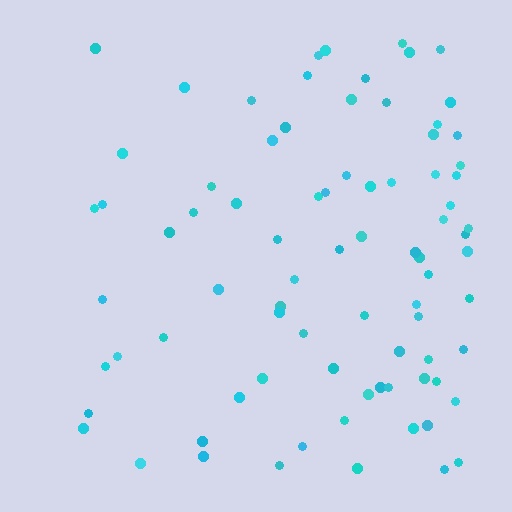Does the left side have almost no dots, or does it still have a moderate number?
Still a moderate number, just noticeably fewer than the right.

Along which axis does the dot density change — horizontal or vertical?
Horizontal.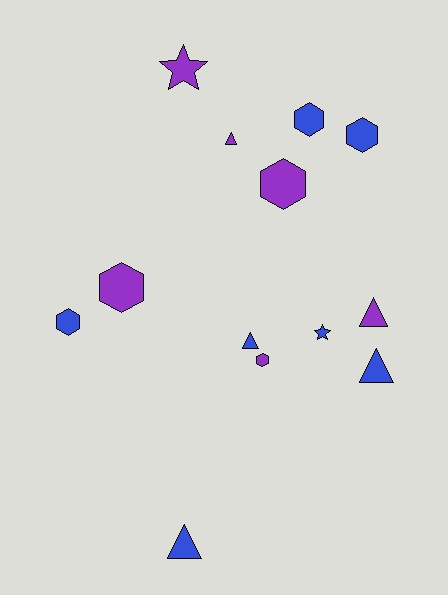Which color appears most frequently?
Blue, with 7 objects.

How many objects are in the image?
There are 13 objects.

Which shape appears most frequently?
Hexagon, with 6 objects.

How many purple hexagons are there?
There are 3 purple hexagons.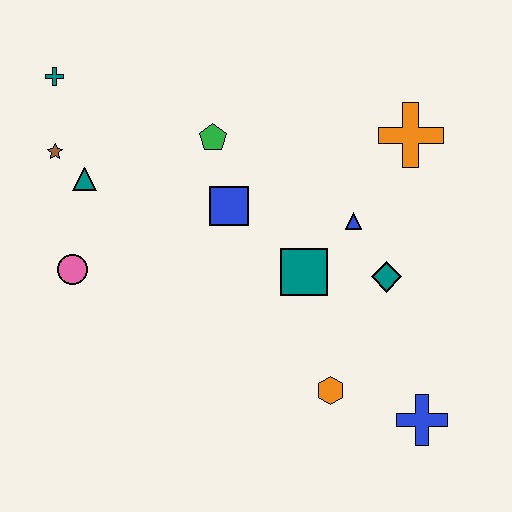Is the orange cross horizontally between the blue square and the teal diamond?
No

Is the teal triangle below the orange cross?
Yes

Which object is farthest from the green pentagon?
The blue cross is farthest from the green pentagon.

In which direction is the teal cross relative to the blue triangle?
The teal cross is to the left of the blue triangle.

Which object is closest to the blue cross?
The orange hexagon is closest to the blue cross.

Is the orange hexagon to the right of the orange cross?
No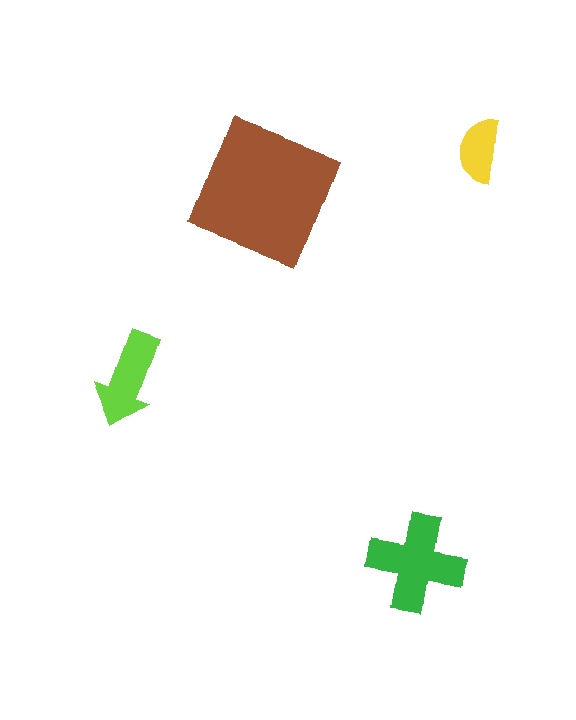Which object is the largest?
The brown square.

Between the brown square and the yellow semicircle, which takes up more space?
The brown square.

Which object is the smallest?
The yellow semicircle.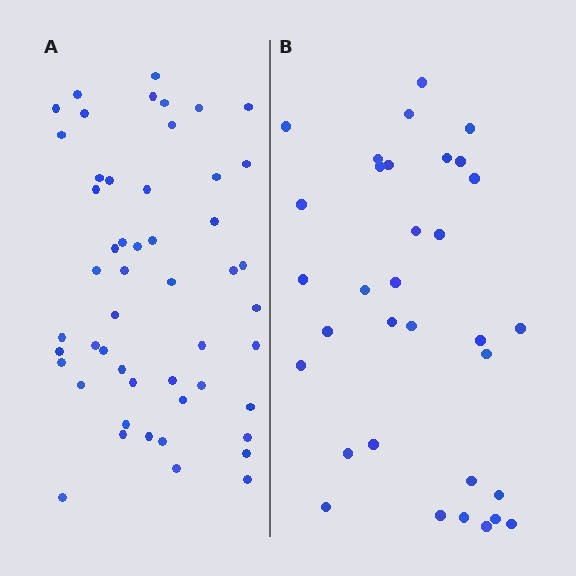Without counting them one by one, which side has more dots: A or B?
Region A (the left region) has more dots.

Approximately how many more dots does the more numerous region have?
Region A has approximately 20 more dots than region B.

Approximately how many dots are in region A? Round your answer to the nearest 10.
About 50 dots. (The exact count is 51, which rounds to 50.)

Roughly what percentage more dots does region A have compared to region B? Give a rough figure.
About 55% more.